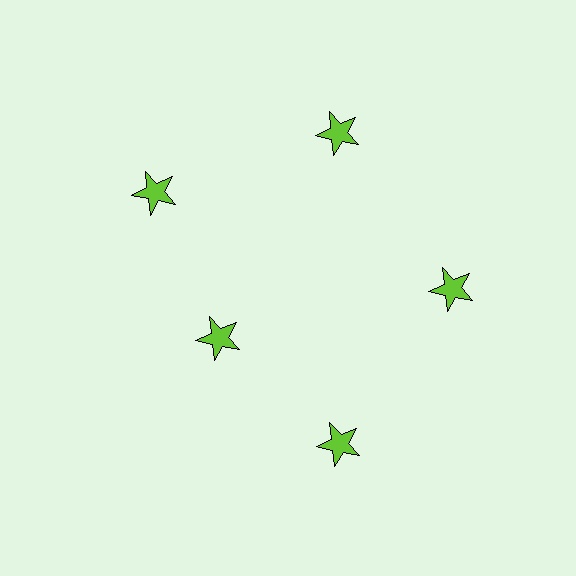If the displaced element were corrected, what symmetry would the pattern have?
It would have 5-fold rotational symmetry — the pattern would map onto itself every 72 degrees.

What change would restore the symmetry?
The symmetry would be restored by moving it outward, back onto the ring so that all 5 stars sit at equal angles and equal distance from the center.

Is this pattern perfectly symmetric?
No. The 5 lime stars are arranged in a ring, but one element near the 8 o'clock position is pulled inward toward the center, breaking the 5-fold rotational symmetry.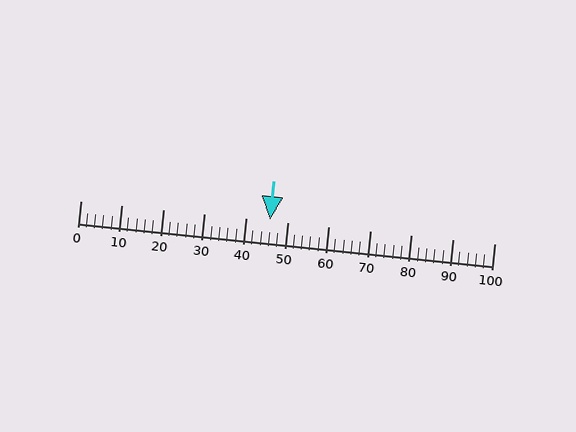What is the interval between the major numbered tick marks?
The major tick marks are spaced 10 units apart.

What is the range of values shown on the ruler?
The ruler shows values from 0 to 100.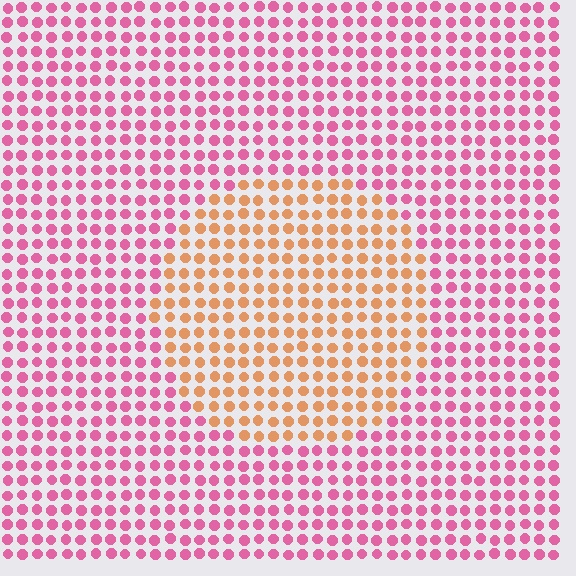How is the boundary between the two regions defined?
The boundary is defined purely by a slight shift in hue (about 55 degrees). Spacing, size, and orientation are identical on both sides.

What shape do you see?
I see a circle.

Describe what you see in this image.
The image is filled with small pink elements in a uniform arrangement. A circle-shaped region is visible where the elements are tinted to a slightly different hue, forming a subtle color boundary.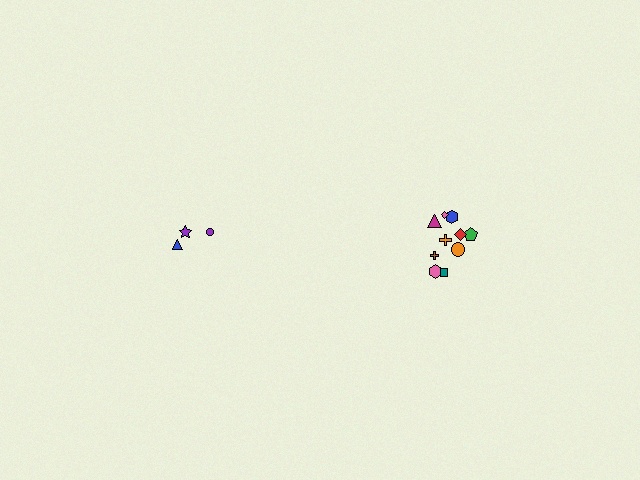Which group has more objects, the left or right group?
The right group.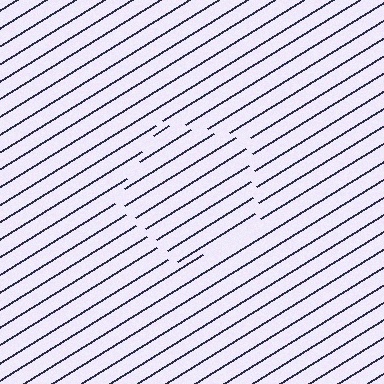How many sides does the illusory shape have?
5 sides — the line-ends trace a pentagon.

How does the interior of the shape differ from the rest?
The interior of the shape contains the same grating, shifted by half a period — the contour is defined by the phase discontinuity where line-ends from the inner and outer gratings abut.